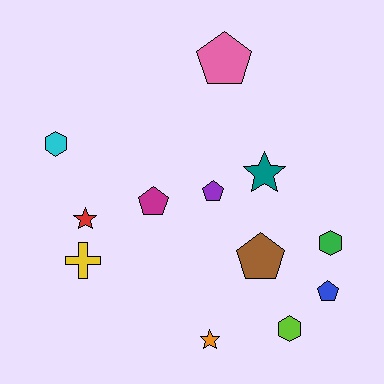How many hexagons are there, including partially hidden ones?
There are 3 hexagons.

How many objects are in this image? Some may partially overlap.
There are 12 objects.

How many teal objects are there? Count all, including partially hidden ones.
There is 1 teal object.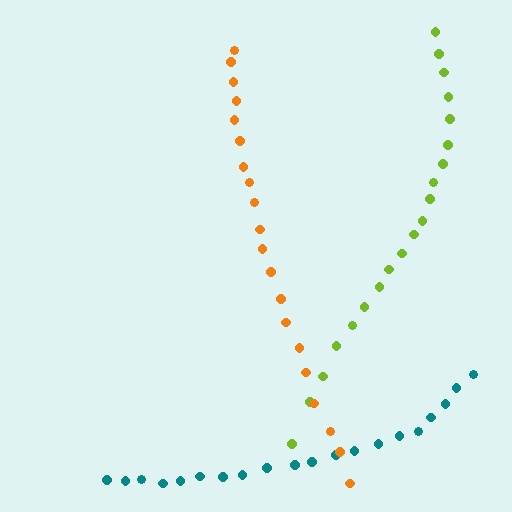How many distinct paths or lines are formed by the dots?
There are 3 distinct paths.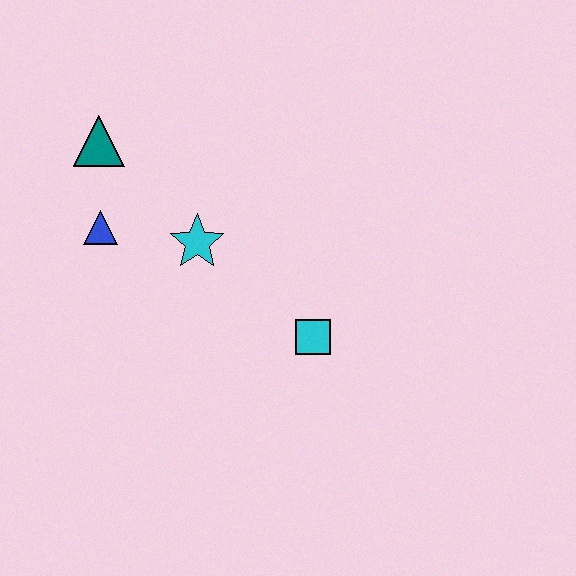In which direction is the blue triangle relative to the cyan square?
The blue triangle is to the left of the cyan square.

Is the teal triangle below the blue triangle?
No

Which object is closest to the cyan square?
The cyan star is closest to the cyan square.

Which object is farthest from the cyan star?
The cyan square is farthest from the cyan star.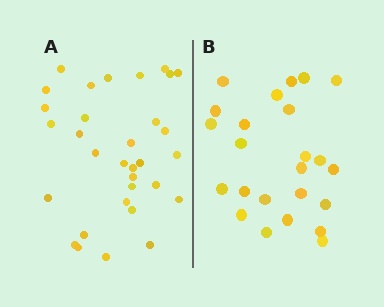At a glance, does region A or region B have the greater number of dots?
Region A (the left region) has more dots.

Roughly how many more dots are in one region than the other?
Region A has roughly 8 or so more dots than region B.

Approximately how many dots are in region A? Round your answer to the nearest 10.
About 30 dots. (The exact count is 32, which rounds to 30.)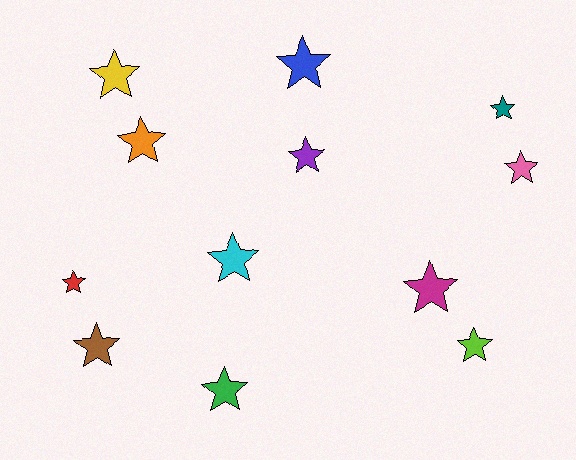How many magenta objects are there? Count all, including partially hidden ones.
There is 1 magenta object.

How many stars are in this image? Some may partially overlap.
There are 12 stars.